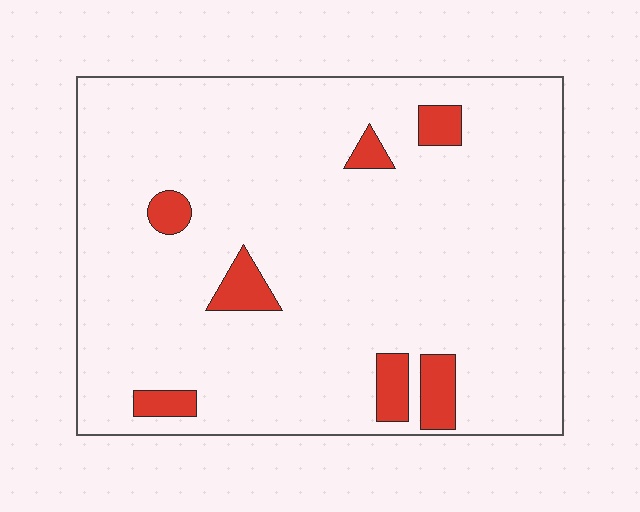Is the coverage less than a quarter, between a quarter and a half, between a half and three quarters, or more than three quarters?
Less than a quarter.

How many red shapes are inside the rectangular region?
7.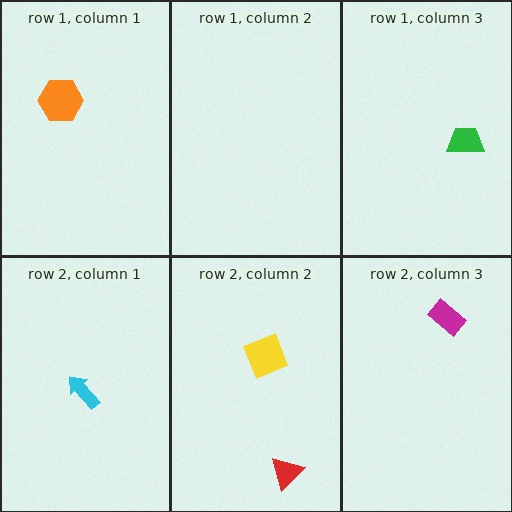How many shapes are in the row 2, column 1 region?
1.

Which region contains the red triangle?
The row 2, column 2 region.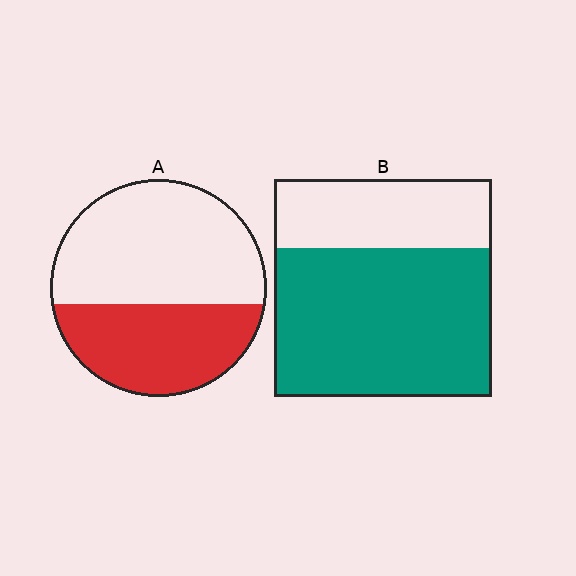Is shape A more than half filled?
No.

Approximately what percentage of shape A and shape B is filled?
A is approximately 40% and B is approximately 70%.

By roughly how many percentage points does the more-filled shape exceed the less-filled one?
By roughly 30 percentage points (B over A).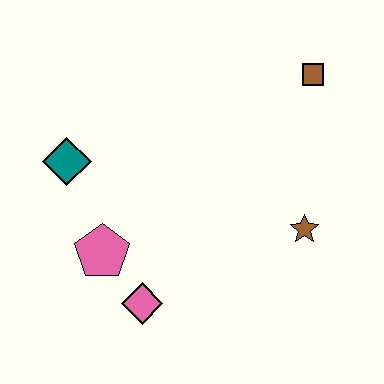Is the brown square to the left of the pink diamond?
No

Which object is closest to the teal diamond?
The pink pentagon is closest to the teal diamond.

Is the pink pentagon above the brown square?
No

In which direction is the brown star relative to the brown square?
The brown star is below the brown square.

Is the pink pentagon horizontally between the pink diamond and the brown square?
No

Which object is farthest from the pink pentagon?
The brown square is farthest from the pink pentagon.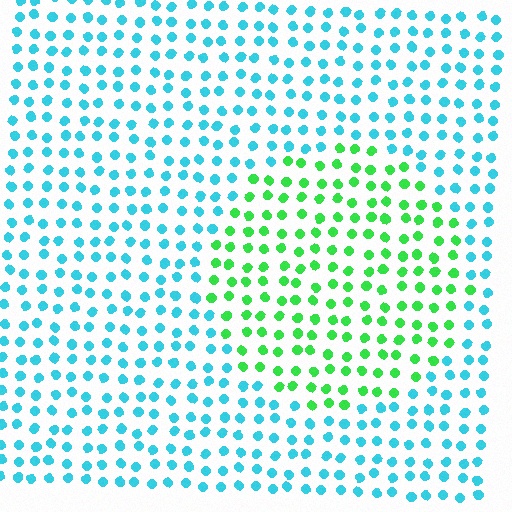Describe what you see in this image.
The image is filled with small cyan elements in a uniform arrangement. A circle-shaped region is visible where the elements are tinted to a slightly different hue, forming a subtle color boundary.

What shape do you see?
I see a circle.